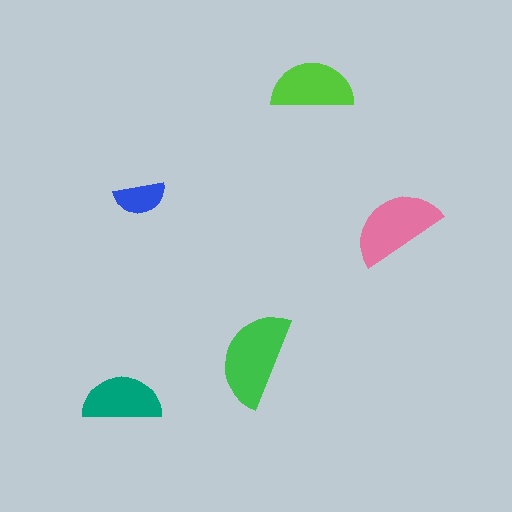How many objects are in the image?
There are 5 objects in the image.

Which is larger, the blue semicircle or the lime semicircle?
The lime one.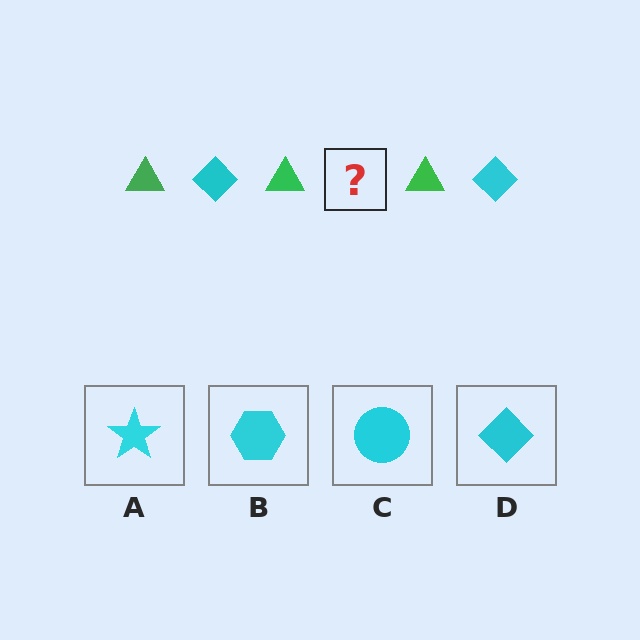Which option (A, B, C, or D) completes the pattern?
D.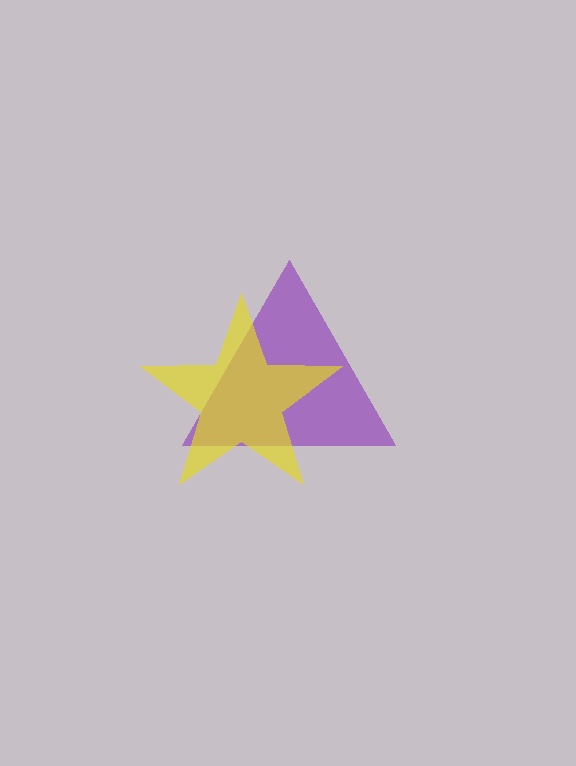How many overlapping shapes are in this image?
There are 2 overlapping shapes in the image.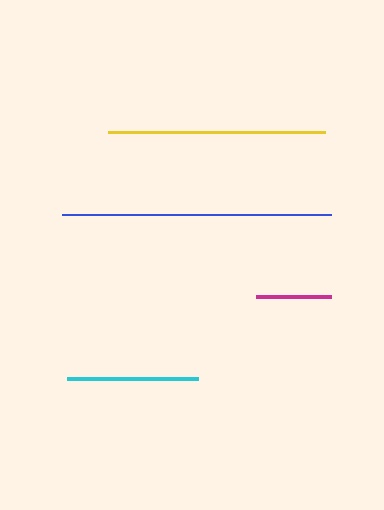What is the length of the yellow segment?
The yellow segment is approximately 217 pixels long.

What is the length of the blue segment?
The blue segment is approximately 268 pixels long.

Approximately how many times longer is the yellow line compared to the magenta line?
The yellow line is approximately 2.9 times the length of the magenta line.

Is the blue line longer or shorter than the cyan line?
The blue line is longer than the cyan line.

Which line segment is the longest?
The blue line is the longest at approximately 268 pixels.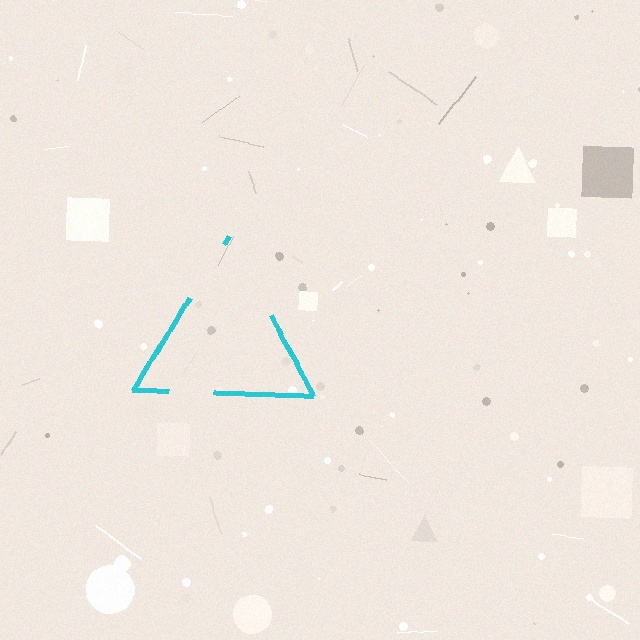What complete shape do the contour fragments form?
The contour fragments form a triangle.